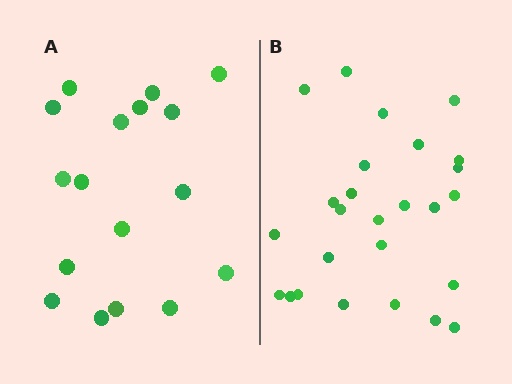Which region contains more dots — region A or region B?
Region B (the right region) has more dots.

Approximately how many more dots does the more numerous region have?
Region B has roughly 8 or so more dots than region A.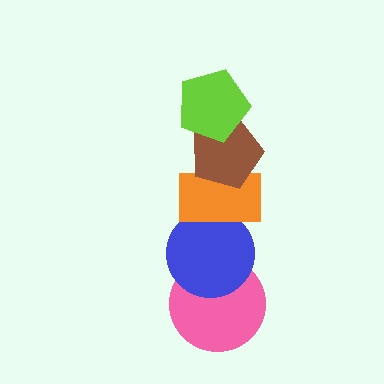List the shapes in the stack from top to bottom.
From top to bottom: the lime pentagon, the brown pentagon, the orange rectangle, the blue circle, the pink circle.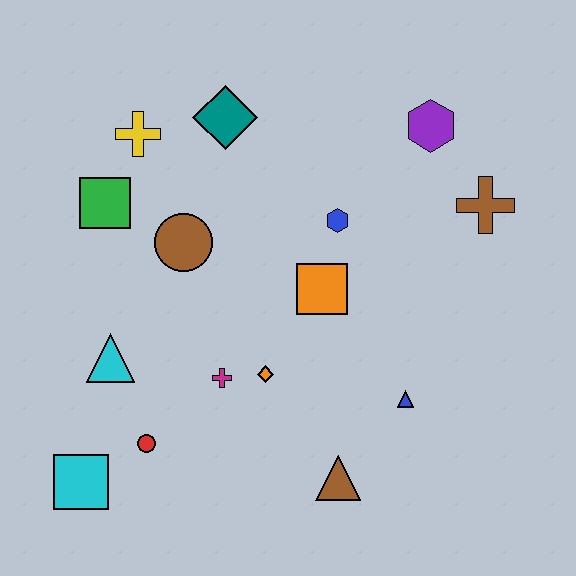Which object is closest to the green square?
The yellow cross is closest to the green square.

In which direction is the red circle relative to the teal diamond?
The red circle is below the teal diamond.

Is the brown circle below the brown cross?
Yes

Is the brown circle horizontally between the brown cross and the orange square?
No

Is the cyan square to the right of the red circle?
No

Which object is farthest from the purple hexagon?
The cyan square is farthest from the purple hexagon.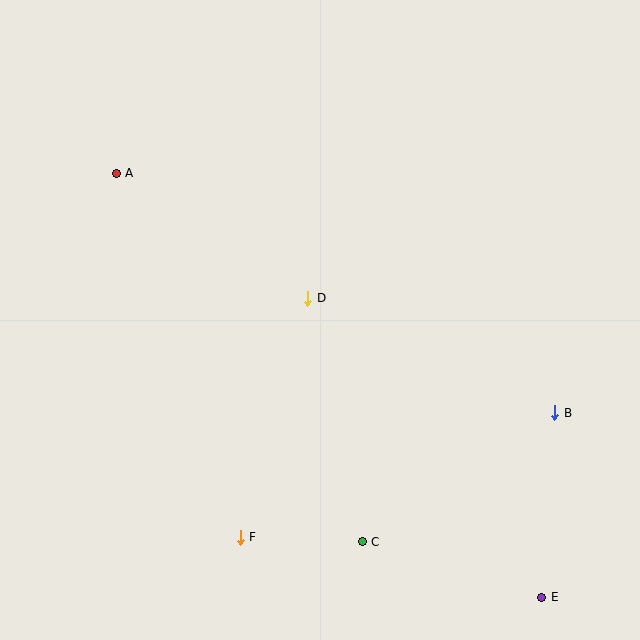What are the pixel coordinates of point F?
Point F is at (240, 537).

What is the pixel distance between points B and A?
The distance between B and A is 500 pixels.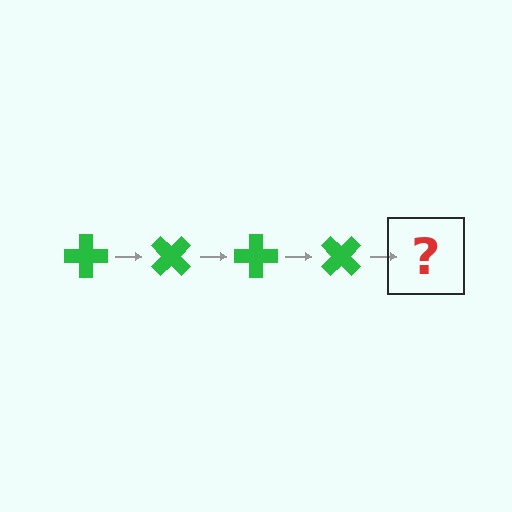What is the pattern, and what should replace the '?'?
The pattern is that the cross rotates 45 degrees each step. The '?' should be a green cross rotated 180 degrees.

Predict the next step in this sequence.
The next step is a green cross rotated 180 degrees.